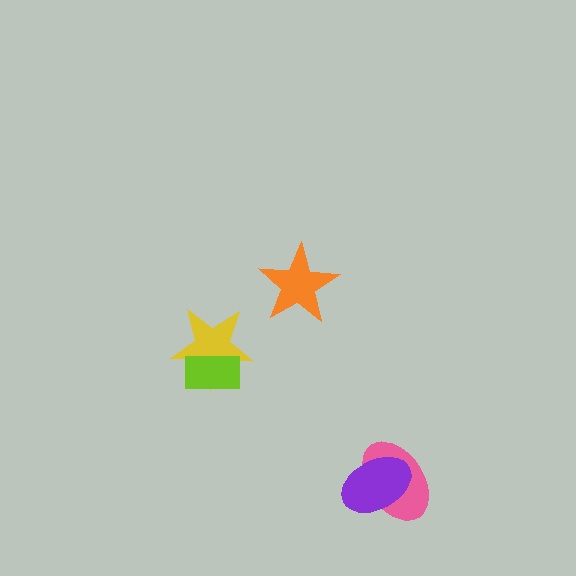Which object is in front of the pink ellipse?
The purple ellipse is in front of the pink ellipse.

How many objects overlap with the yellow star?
1 object overlaps with the yellow star.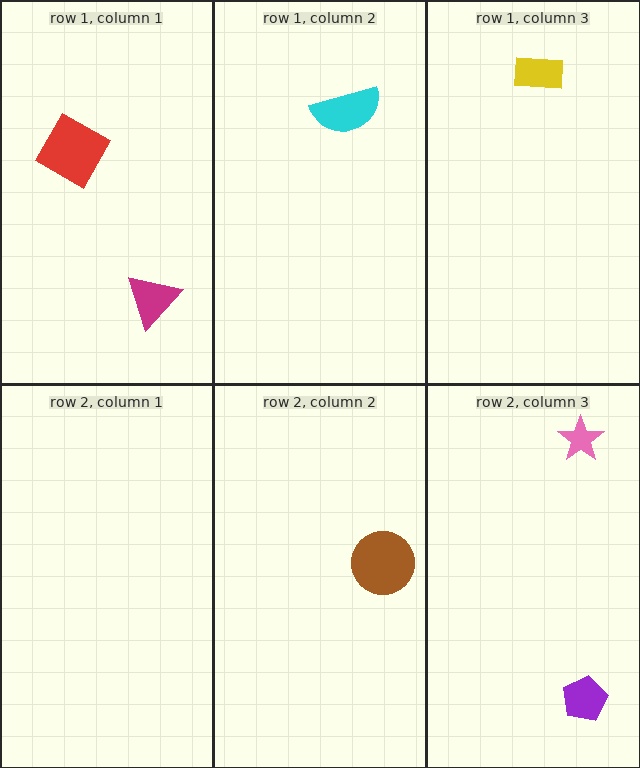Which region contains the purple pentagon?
The row 2, column 3 region.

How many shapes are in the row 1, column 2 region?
1.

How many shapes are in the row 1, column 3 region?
1.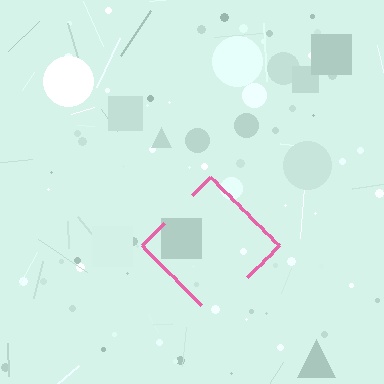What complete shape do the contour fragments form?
The contour fragments form a diamond.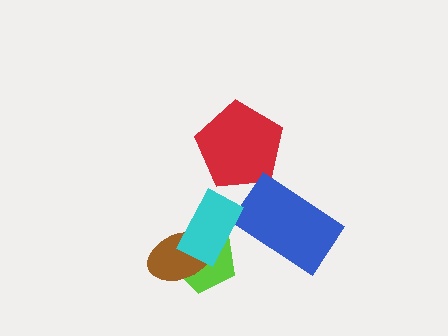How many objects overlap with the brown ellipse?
2 objects overlap with the brown ellipse.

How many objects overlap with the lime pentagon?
2 objects overlap with the lime pentagon.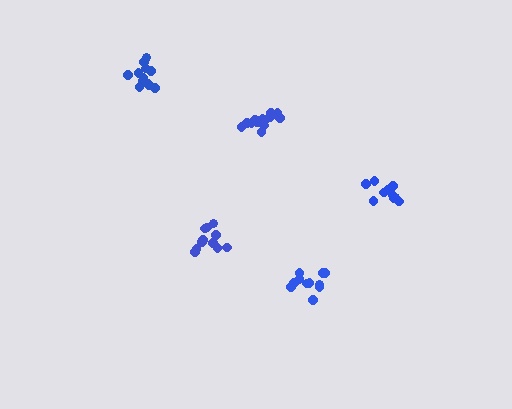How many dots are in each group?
Group 1: 11 dots, Group 2: 12 dots, Group 3: 15 dots, Group 4: 11 dots, Group 5: 11 dots (60 total).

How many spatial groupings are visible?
There are 5 spatial groupings.